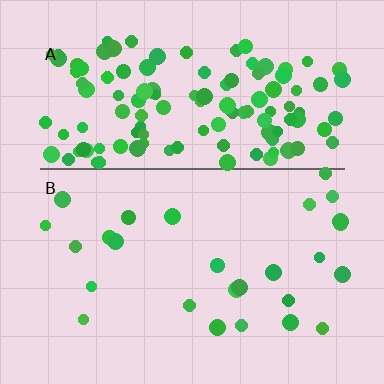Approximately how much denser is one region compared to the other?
Approximately 4.7× — region A over region B.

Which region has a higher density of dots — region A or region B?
A (the top).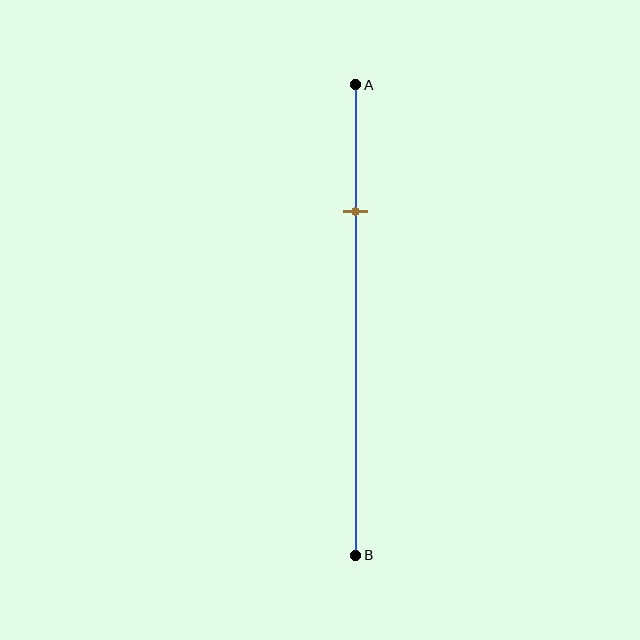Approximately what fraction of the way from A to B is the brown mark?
The brown mark is approximately 25% of the way from A to B.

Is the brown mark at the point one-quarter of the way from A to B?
Yes, the mark is approximately at the one-quarter point.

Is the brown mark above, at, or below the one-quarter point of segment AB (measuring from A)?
The brown mark is approximately at the one-quarter point of segment AB.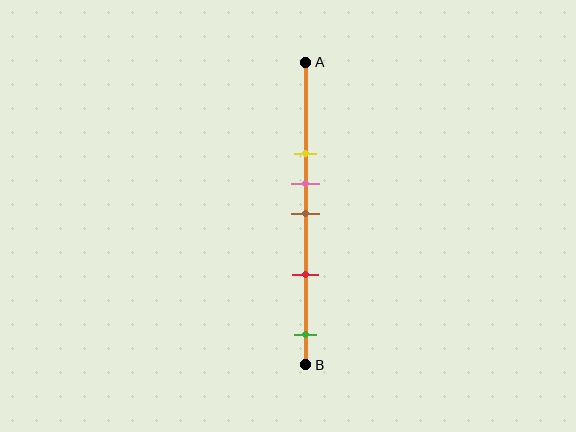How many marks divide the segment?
There are 5 marks dividing the segment.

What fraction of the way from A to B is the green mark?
The green mark is approximately 90% (0.9) of the way from A to B.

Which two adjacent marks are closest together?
The pink and brown marks are the closest adjacent pair.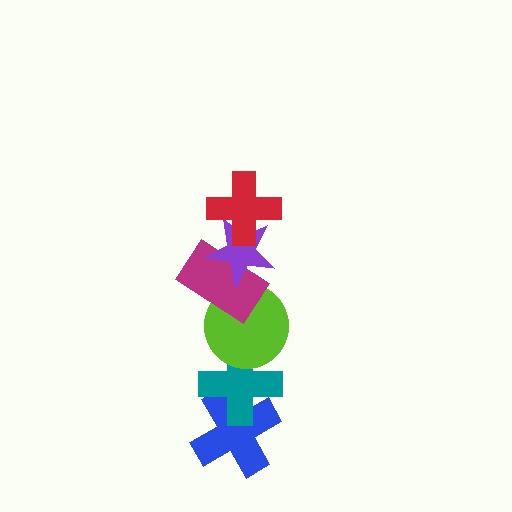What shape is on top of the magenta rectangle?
The purple star is on top of the magenta rectangle.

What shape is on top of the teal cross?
The lime circle is on top of the teal cross.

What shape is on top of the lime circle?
The magenta rectangle is on top of the lime circle.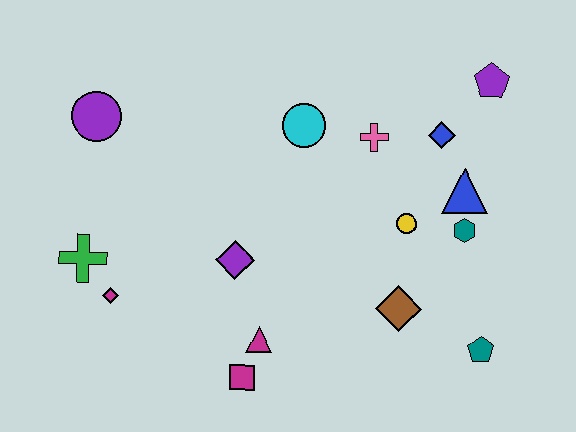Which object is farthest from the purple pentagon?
The green cross is farthest from the purple pentagon.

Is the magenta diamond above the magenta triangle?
Yes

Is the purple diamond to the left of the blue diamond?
Yes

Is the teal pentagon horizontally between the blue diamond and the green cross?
No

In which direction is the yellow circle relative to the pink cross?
The yellow circle is below the pink cross.